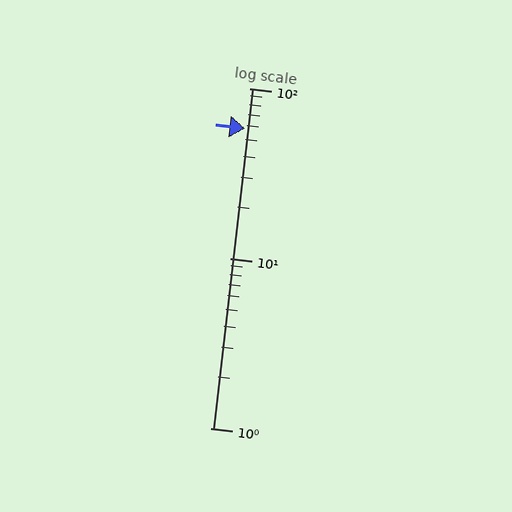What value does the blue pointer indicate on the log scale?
The pointer indicates approximately 58.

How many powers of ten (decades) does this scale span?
The scale spans 2 decades, from 1 to 100.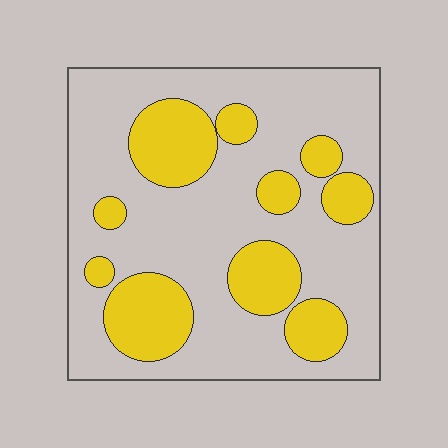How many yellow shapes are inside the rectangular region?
10.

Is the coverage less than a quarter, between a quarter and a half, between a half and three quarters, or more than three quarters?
Between a quarter and a half.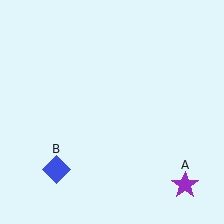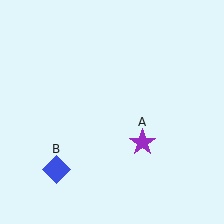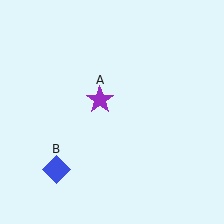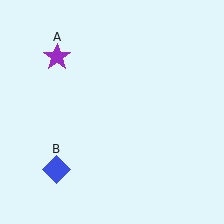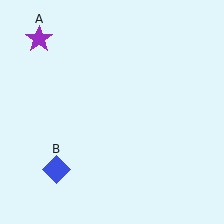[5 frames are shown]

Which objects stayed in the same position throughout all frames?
Blue diamond (object B) remained stationary.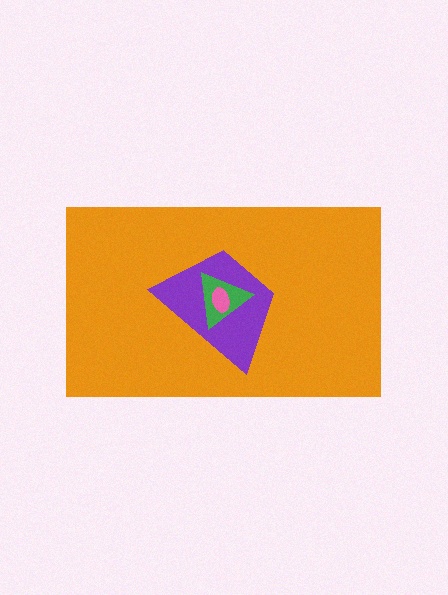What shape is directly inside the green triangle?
The pink ellipse.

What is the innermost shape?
The pink ellipse.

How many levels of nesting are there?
4.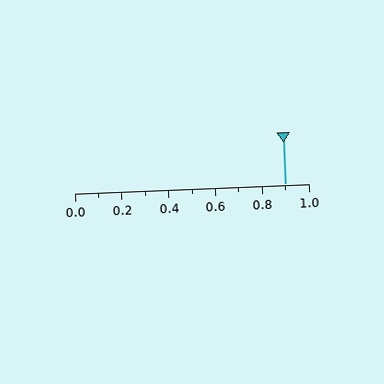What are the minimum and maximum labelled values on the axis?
The axis runs from 0.0 to 1.0.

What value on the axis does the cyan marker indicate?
The marker indicates approximately 0.9.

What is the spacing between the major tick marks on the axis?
The major ticks are spaced 0.2 apart.